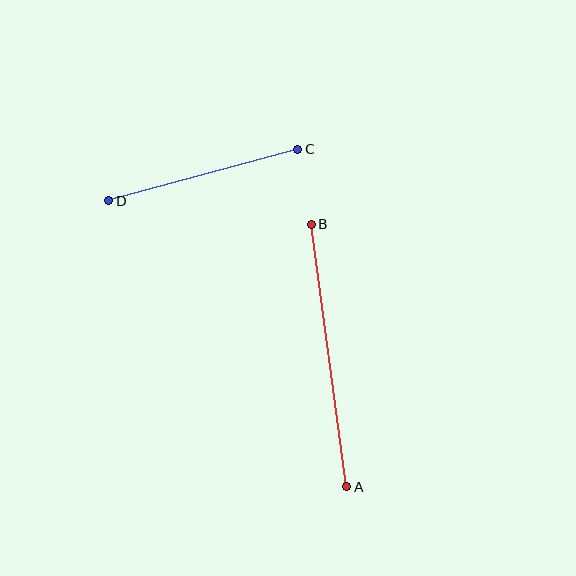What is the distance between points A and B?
The distance is approximately 265 pixels.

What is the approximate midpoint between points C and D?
The midpoint is at approximately (203, 175) pixels.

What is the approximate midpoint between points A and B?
The midpoint is at approximately (329, 355) pixels.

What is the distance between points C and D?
The distance is approximately 196 pixels.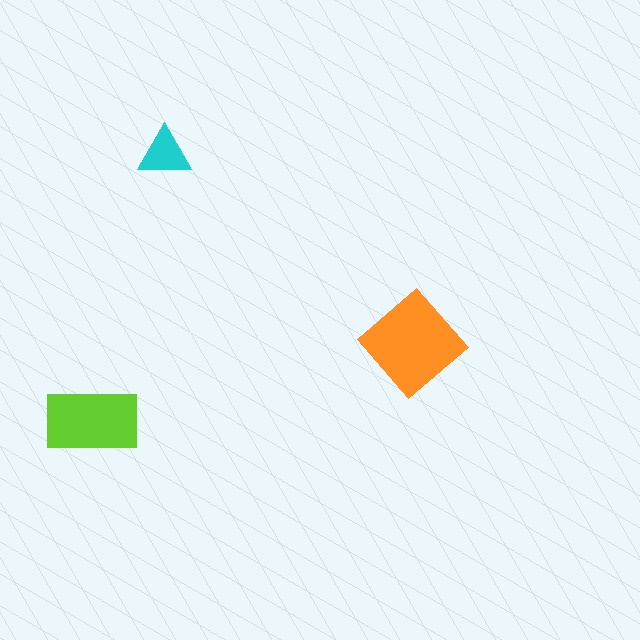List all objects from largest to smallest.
The orange diamond, the lime rectangle, the cyan triangle.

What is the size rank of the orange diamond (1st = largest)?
1st.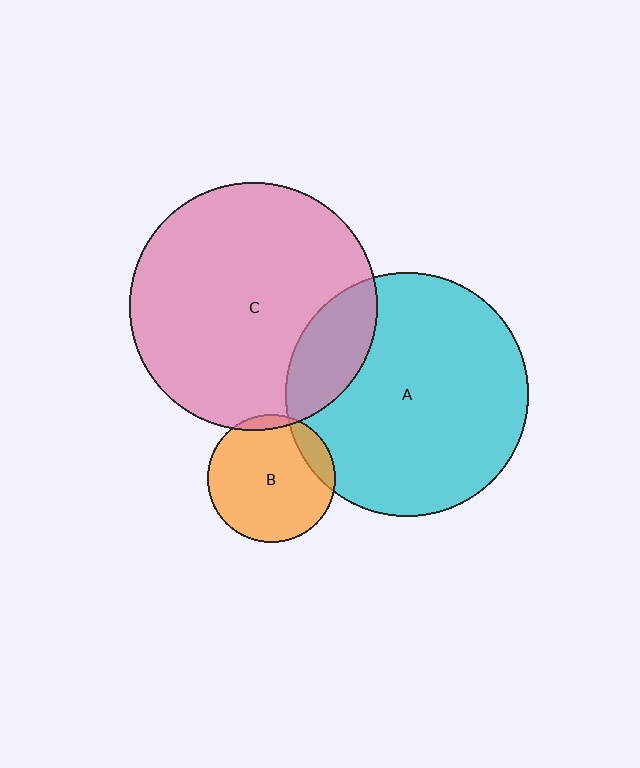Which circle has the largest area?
Circle C (pink).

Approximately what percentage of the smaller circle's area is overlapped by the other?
Approximately 20%.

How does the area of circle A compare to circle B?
Approximately 3.6 times.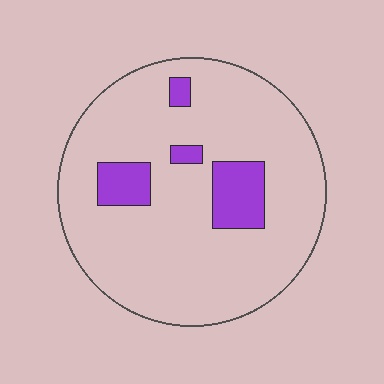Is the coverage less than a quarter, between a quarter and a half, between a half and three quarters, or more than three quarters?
Less than a quarter.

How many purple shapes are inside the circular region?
4.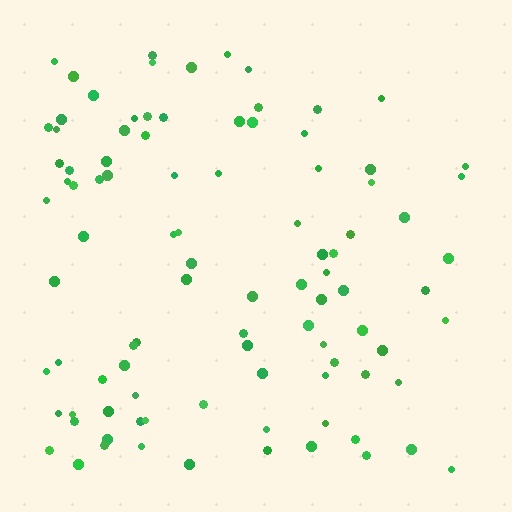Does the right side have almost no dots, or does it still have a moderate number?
Still a moderate number, just noticeably fewer than the left.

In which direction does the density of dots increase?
From right to left, with the left side densest.